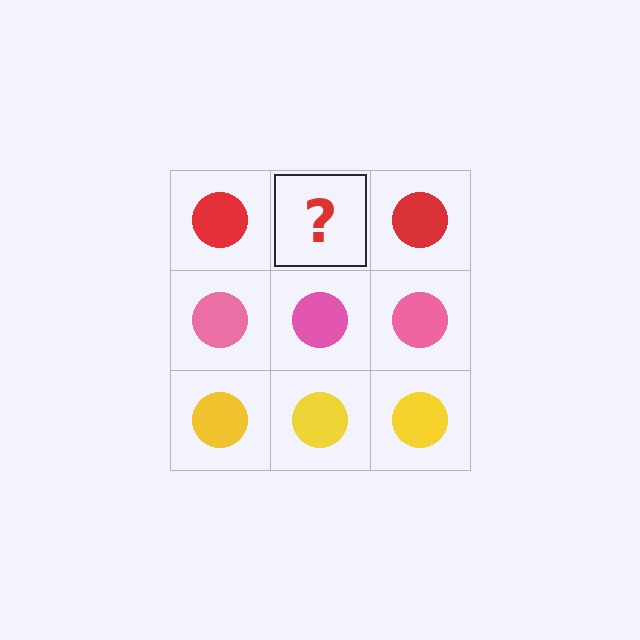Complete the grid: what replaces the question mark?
The question mark should be replaced with a red circle.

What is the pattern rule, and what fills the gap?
The rule is that each row has a consistent color. The gap should be filled with a red circle.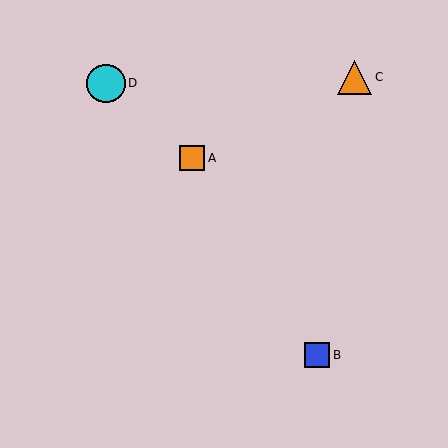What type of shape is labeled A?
Shape A is an orange square.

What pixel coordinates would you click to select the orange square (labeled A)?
Click at (192, 158) to select the orange square A.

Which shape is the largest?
The cyan circle (labeled D) is the largest.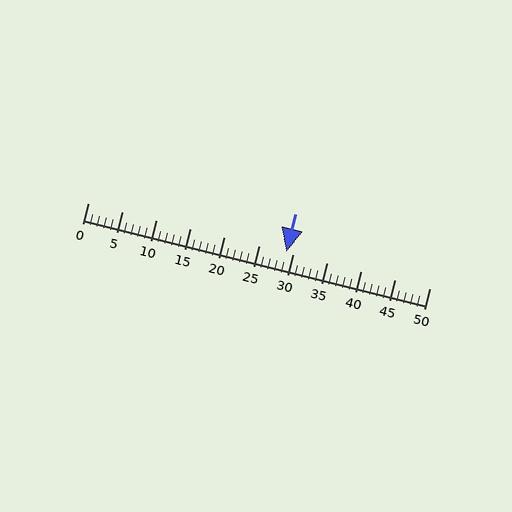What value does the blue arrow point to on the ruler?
The blue arrow points to approximately 29.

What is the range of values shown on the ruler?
The ruler shows values from 0 to 50.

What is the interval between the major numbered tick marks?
The major tick marks are spaced 5 units apart.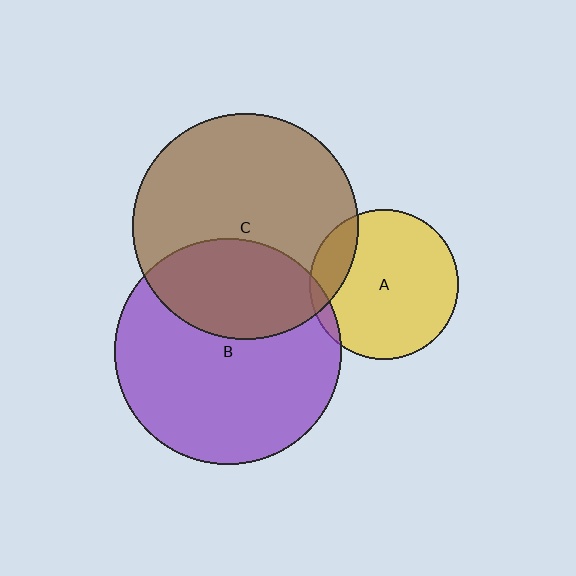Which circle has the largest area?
Circle B (purple).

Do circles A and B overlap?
Yes.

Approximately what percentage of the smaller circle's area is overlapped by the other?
Approximately 5%.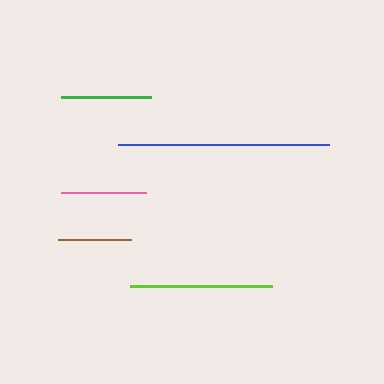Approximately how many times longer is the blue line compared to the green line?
The blue line is approximately 2.3 times the length of the green line.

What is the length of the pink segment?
The pink segment is approximately 85 pixels long.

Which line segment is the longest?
The blue line is the longest at approximately 212 pixels.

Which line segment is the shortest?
The brown line is the shortest at approximately 74 pixels.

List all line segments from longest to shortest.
From longest to shortest: blue, lime, green, pink, brown.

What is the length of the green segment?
The green segment is approximately 90 pixels long.